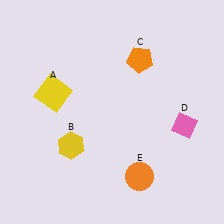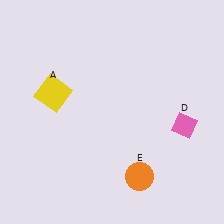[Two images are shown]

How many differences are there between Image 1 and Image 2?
There are 2 differences between the two images.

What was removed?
The orange pentagon (C), the yellow hexagon (B) were removed in Image 2.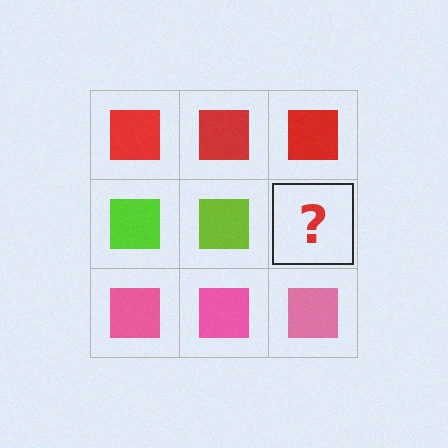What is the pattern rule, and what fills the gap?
The rule is that each row has a consistent color. The gap should be filled with a lime square.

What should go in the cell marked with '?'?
The missing cell should contain a lime square.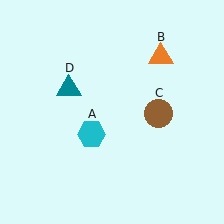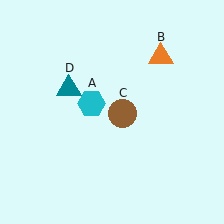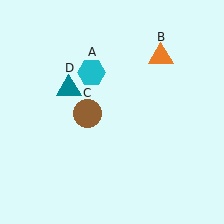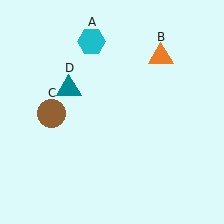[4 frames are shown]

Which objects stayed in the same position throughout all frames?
Orange triangle (object B) and teal triangle (object D) remained stationary.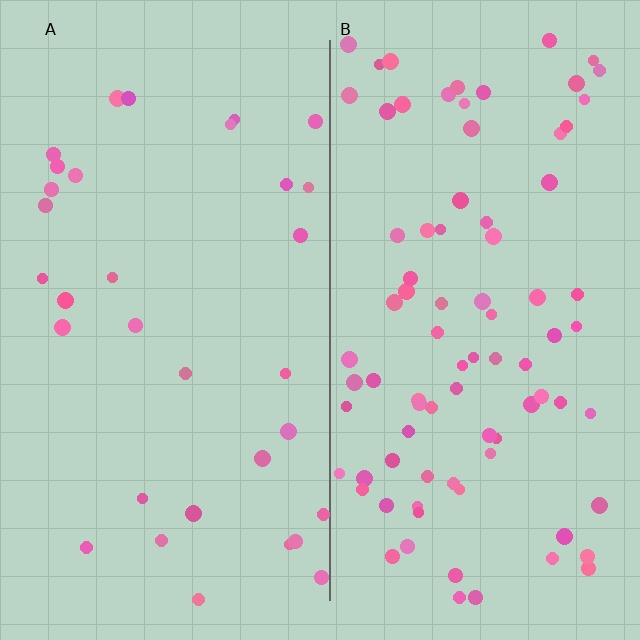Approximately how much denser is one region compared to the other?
Approximately 2.6× — region B over region A.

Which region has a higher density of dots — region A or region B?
B (the right).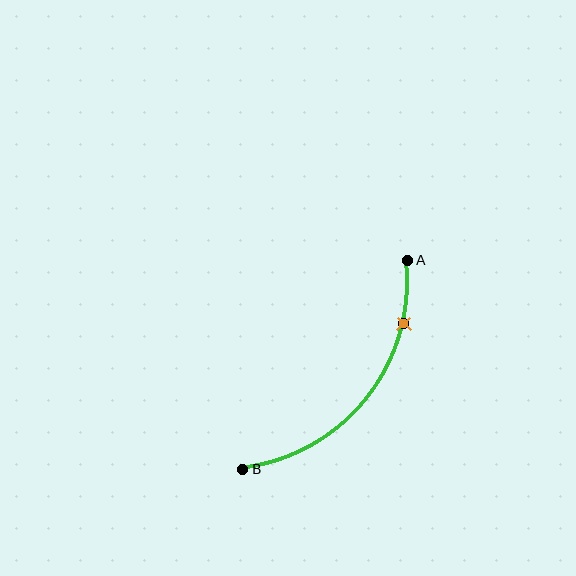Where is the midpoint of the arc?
The arc midpoint is the point on the curve farthest from the straight line joining A and B. It sits below and to the right of that line.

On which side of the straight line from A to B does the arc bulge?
The arc bulges below and to the right of the straight line connecting A and B.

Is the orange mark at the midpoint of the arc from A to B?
No. The orange mark lies on the arc but is closer to endpoint A. The arc midpoint would be at the point on the curve equidistant along the arc from both A and B.